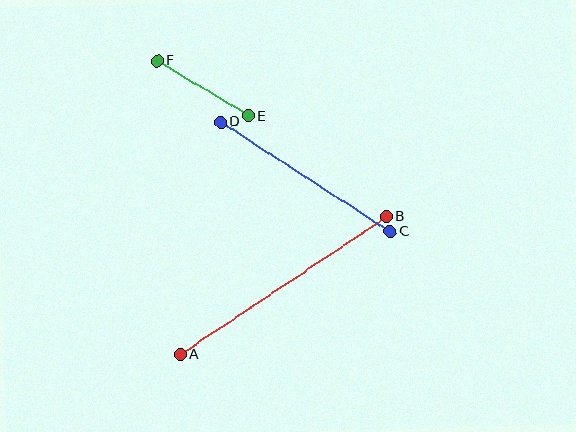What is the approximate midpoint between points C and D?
The midpoint is at approximately (305, 177) pixels.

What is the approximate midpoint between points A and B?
The midpoint is at approximately (283, 285) pixels.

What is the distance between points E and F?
The distance is approximately 107 pixels.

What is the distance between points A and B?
The distance is approximately 248 pixels.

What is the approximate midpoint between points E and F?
The midpoint is at approximately (203, 88) pixels.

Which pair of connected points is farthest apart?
Points A and B are farthest apart.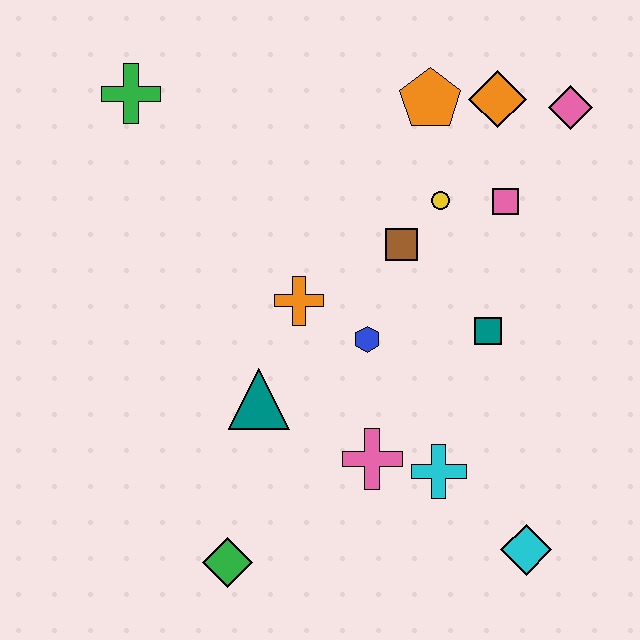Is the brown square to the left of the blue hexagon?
No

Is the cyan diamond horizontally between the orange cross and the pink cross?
No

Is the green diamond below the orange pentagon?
Yes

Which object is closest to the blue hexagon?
The orange cross is closest to the blue hexagon.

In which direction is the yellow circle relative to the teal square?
The yellow circle is above the teal square.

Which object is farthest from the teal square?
The green cross is farthest from the teal square.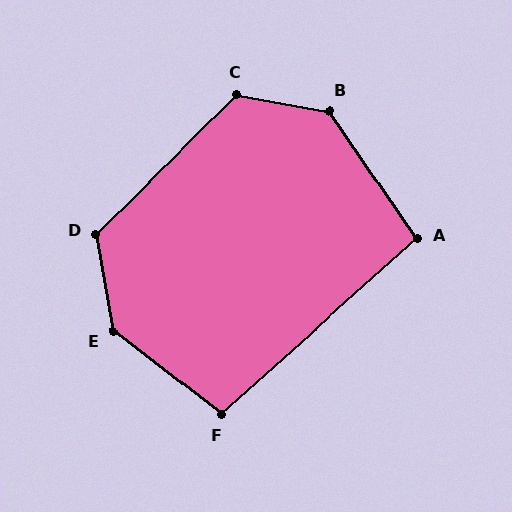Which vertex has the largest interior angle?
E, at approximately 137 degrees.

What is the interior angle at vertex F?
Approximately 101 degrees (obtuse).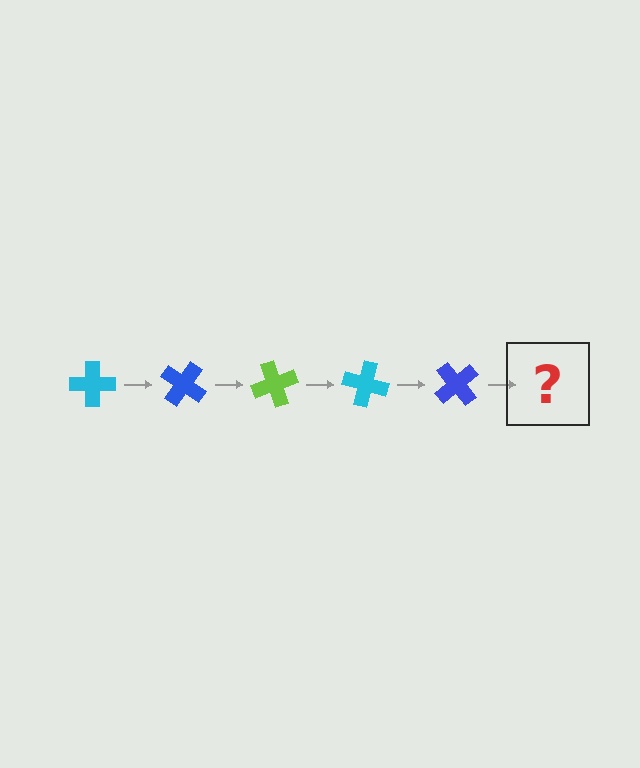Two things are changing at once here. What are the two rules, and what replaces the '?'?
The two rules are that it rotates 35 degrees each step and the color cycles through cyan, blue, and lime. The '?' should be a lime cross, rotated 175 degrees from the start.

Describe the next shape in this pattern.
It should be a lime cross, rotated 175 degrees from the start.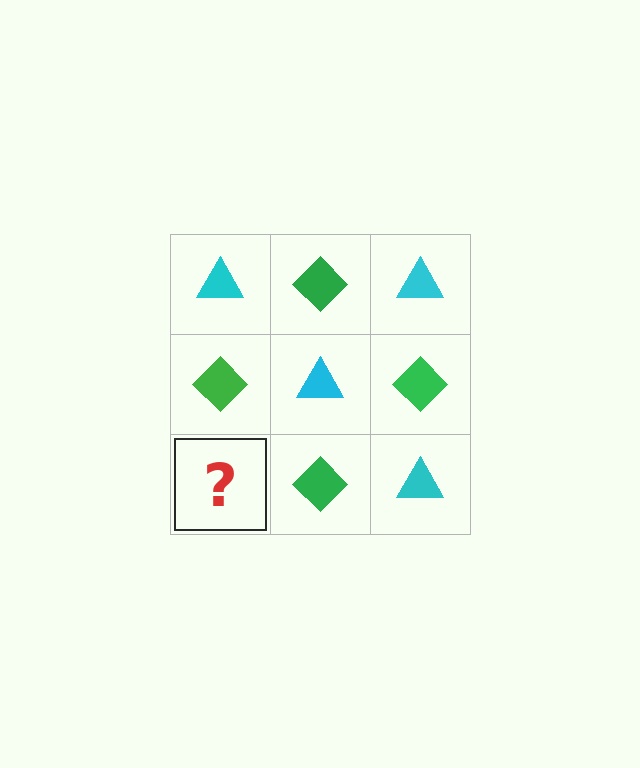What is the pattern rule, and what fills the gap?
The rule is that it alternates cyan triangle and green diamond in a checkerboard pattern. The gap should be filled with a cyan triangle.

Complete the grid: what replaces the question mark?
The question mark should be replaced with a cyan triangle.